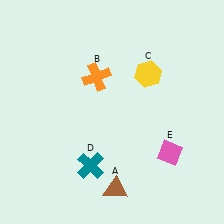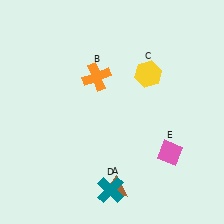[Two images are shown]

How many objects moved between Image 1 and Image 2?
1 object moved between the two images.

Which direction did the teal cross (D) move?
The teal cross (D) moved down.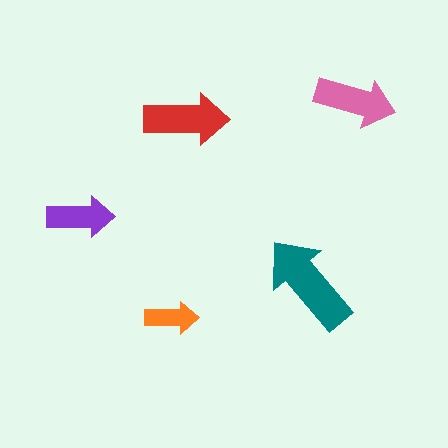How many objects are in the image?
There are 5 objects in the image.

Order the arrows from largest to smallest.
the teal one, the red one, the pink one, the purple one, the orange one.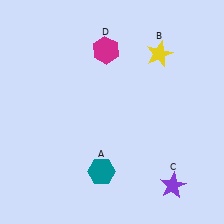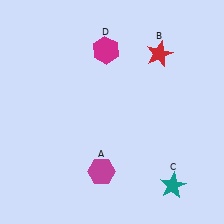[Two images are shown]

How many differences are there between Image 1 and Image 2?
There are 3 differences between the two images.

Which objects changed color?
A changed from teal to magenta. B changed from yellow to red. C changed from purple to teal.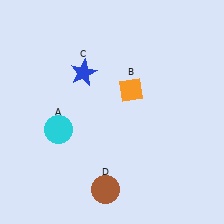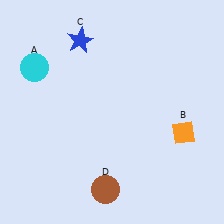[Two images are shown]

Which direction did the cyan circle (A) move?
The cyan circle (A) moved up.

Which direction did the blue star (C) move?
The blue star (C) moved up.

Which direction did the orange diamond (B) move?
The orange diamond (B) moved right.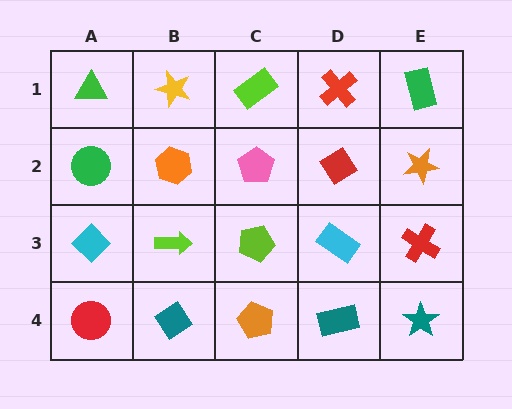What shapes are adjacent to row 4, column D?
A cyan rectangle (row 3, column D), an orange pentagon (row 4, column C), a teal star (row 4, column E).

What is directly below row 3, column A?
A red circle.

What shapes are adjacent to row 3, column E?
An orange star (row 2, column E), a teal star (row 4, column E), a cyan rectangle (row 3, column D).